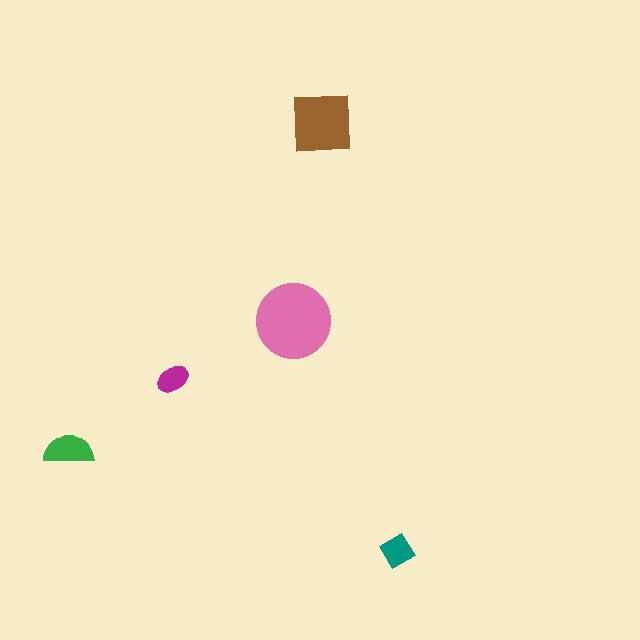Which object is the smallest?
The magenta ellipse.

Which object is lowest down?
The teal diamond is bottommost.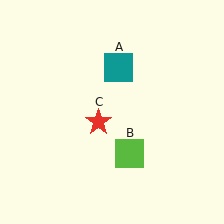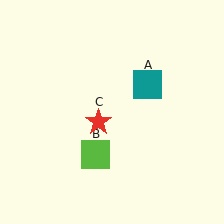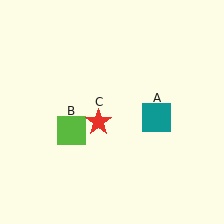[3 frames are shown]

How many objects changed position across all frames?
2 objects changed position: teal square (object A), lime square (object B).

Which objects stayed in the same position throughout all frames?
Red star (object C) remained stationary.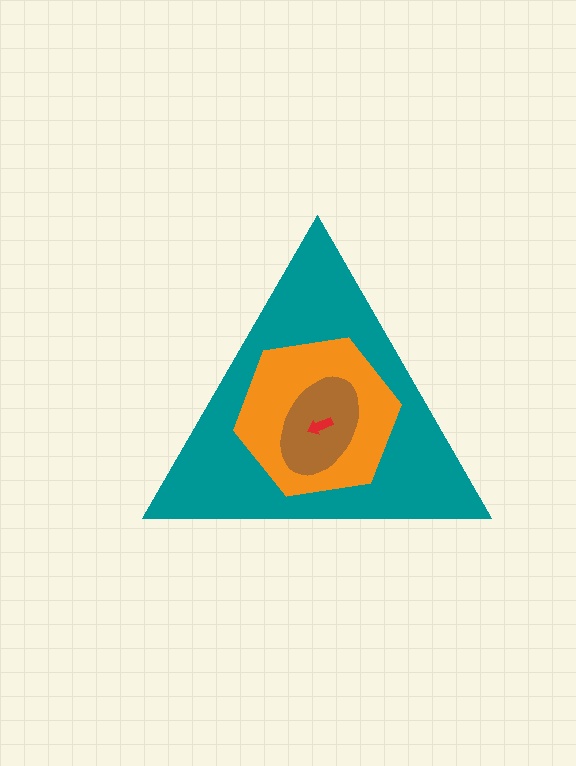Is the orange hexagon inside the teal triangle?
Yes.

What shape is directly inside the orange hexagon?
The brown ellipse.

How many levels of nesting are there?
4.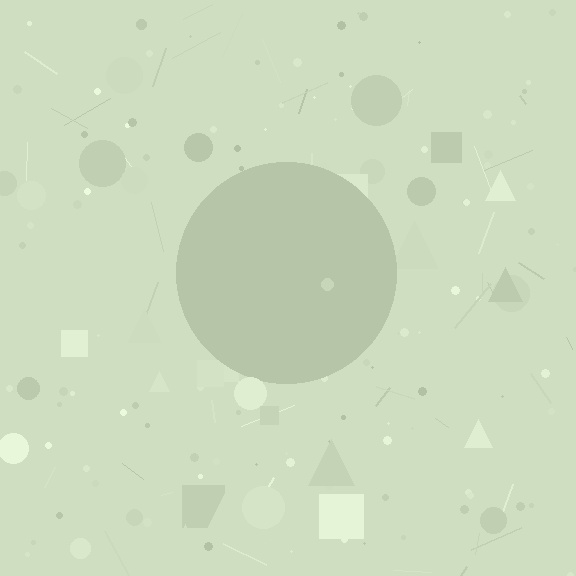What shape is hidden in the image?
A circle is hidden in the image.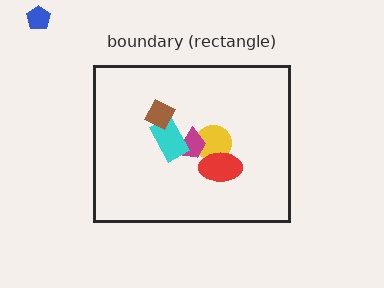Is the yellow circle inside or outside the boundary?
Inside.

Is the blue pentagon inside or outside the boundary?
Outside.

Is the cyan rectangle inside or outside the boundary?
Inside.